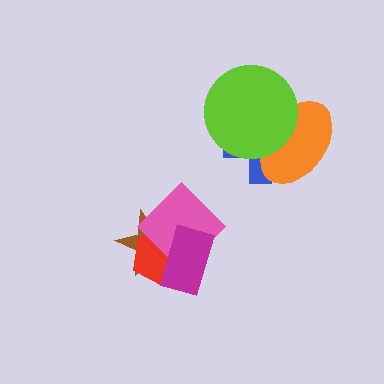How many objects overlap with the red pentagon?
3 objects overlap with the red pentagon.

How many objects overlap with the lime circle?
2 objects overlap with the lime circle.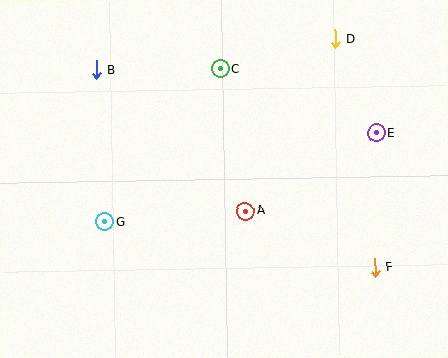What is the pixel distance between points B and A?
The distance between B and A is 205 pixels.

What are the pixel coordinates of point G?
Point G is at (104, 222).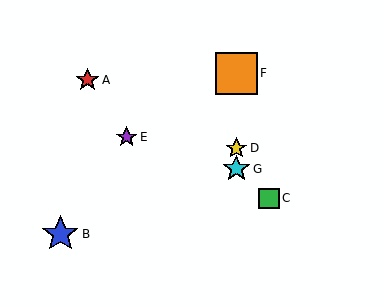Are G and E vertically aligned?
No, G is at x≈236 and E is at x≈127.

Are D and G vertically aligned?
Yes, both are at x≈236.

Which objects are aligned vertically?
Objects D, F, G are aligned vertically.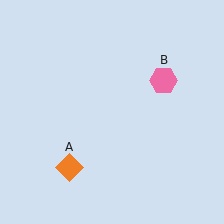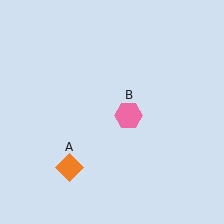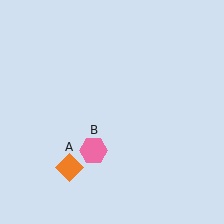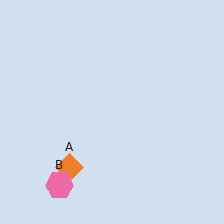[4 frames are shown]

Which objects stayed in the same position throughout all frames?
Orange diamond (object A) remained stationary.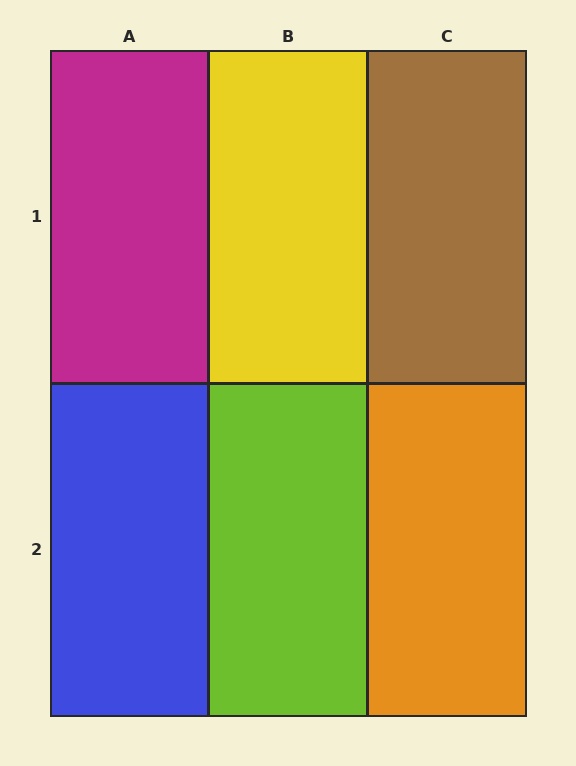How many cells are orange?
1 cell is orange.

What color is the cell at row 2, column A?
Blue.